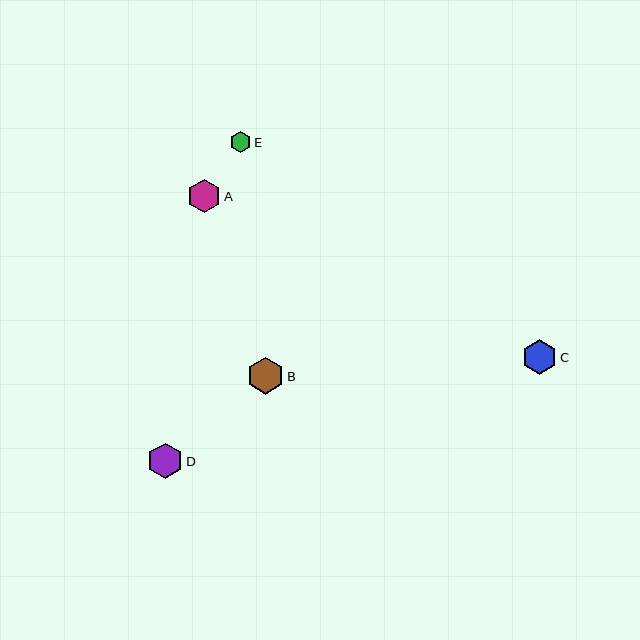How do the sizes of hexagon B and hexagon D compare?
Hexagon B and hexagon D are approximately the same size.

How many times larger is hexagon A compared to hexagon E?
Hexagon A is approximately 1.6 times the size of hexagon E.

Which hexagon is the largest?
Hexagon B is the largest with a size of approximately 36 pixels.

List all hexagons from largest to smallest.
From largest to smallest: B, D, C, A, E.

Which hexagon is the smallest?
Hexagon E is the smallest with a size of approximately 21 pixels.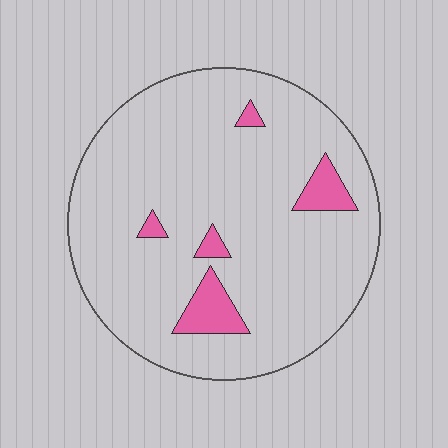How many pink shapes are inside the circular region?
5.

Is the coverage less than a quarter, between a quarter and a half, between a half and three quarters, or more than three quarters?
Less than a quarter.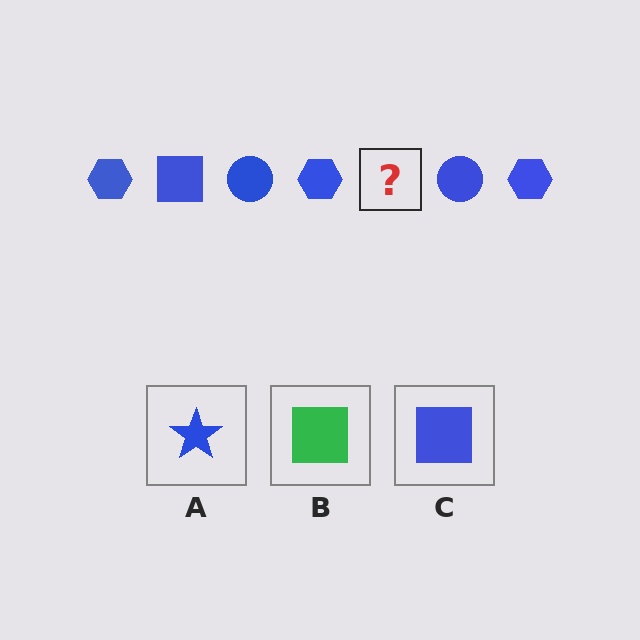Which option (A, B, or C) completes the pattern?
C.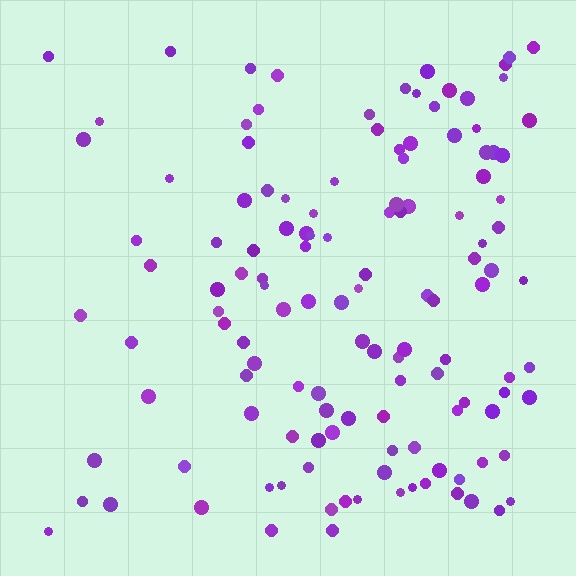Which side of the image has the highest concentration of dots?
The right.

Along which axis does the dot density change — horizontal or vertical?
Horizontal.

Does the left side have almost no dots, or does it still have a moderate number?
Still a moderate number, just noticeably fewer than the right.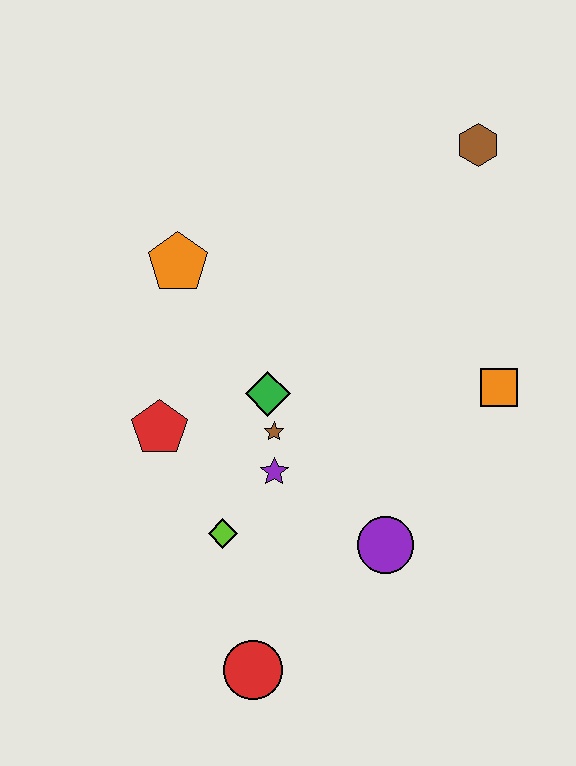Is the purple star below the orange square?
Yes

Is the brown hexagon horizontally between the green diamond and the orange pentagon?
No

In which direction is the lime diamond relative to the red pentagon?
The lime diamond is below the red pentagon.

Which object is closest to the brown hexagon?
The orange square is closest to the brown hexagon.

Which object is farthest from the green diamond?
The brown hexagon is farthest from the green diamond.